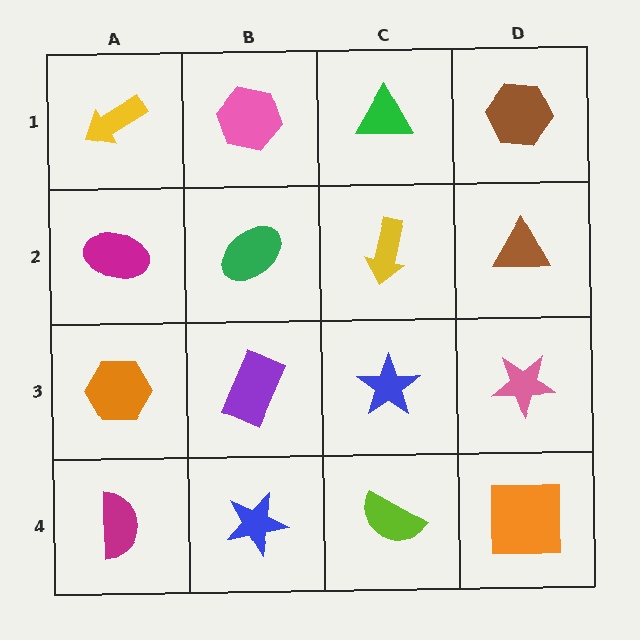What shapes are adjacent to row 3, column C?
A yellow arrow (row 2, column C), a lime semicircle (row 4, column C), a purple rectangle (row 3, column B), a pink star (row 3, column D).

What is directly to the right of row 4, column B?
A lime semicircle.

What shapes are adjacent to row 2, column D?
A brown hexagon (row 1, column D), a pink star (row 3, column D), a yellow arrow (row 2, column C).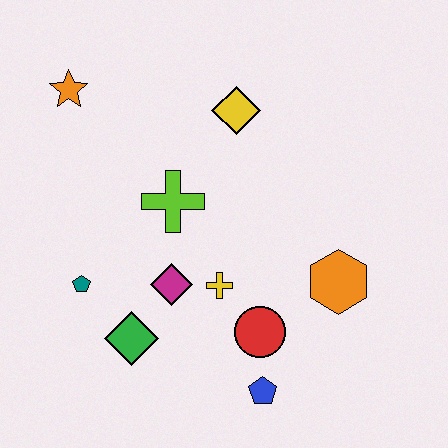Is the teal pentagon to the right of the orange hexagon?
No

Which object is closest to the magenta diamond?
The yellow cross is closest to the magenta diamond.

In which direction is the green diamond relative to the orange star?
The green diamond is below the orange star.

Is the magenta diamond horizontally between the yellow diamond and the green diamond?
Yes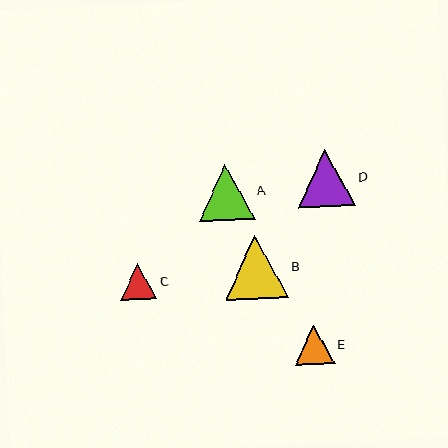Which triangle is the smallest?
Triangle C is the smallest with a size of approximately 36 pixels.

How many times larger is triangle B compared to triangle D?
Triangle B is approximately 1.1 times the size of triangle D.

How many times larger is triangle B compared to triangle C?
Triangle B is approximately 1.8 times the size of triangle C.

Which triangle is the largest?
Triangle B is the largest with a size of approximately 64 pixels.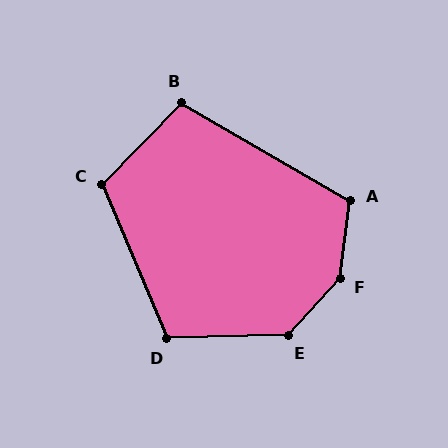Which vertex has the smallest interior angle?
B, at approximately 104 degrees.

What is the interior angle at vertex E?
Approximately 134 degrees (obtuse).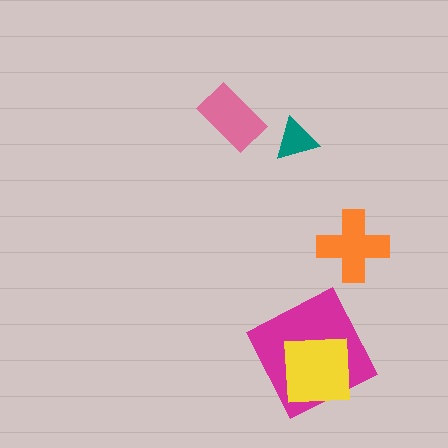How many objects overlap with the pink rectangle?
0 objects overlap with the pink rectangle.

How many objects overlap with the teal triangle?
0 objects overlap with the teal triangle.